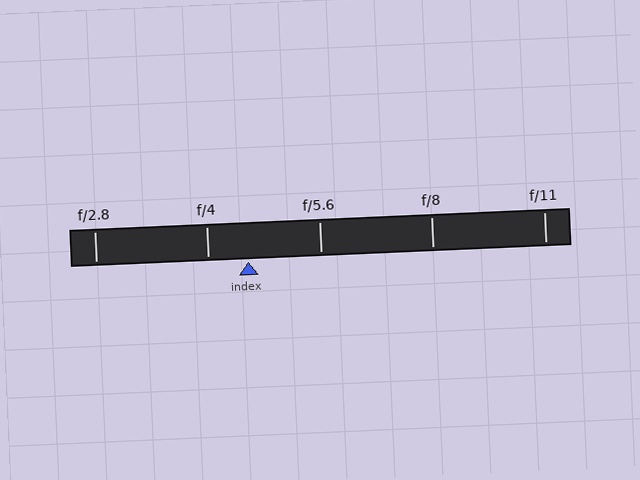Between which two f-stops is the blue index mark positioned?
The index mark is between f/4 and f/5.6.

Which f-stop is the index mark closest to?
The index mark is closest to f/4.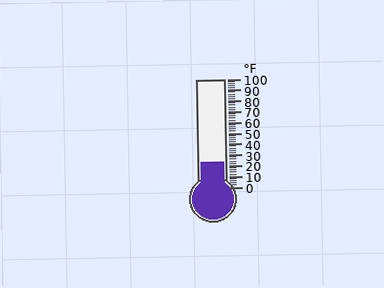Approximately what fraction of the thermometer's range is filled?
The thermometer is filled to approximately 25% of its range.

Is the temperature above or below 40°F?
The temperature is below 40°F.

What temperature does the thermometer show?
The thermometer shows approximately 24°F.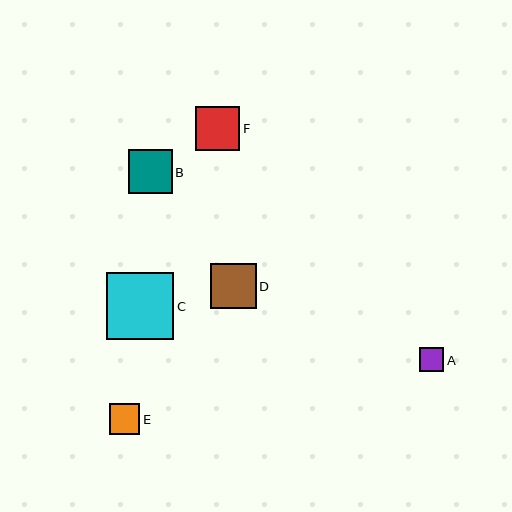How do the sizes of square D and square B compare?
Square D and square B are approximately the same size.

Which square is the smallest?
Square A is the smallest with a size of approximately 24 pixels.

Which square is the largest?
Square C is the largest with a size of approximately 67 pixels.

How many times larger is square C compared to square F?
Square C is approximately 1.5 times the size of square F.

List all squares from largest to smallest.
From largest to smallest: C, D, F, B, E, A.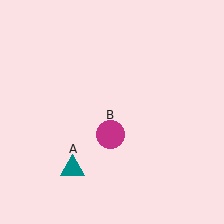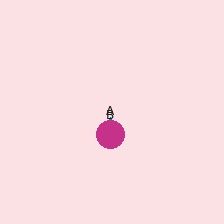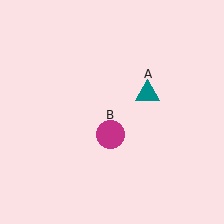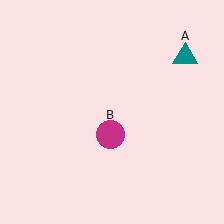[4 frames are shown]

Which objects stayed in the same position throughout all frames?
Magenta circle (object B) remained stationary.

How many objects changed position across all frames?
1 object changed position: teal triangle (object A).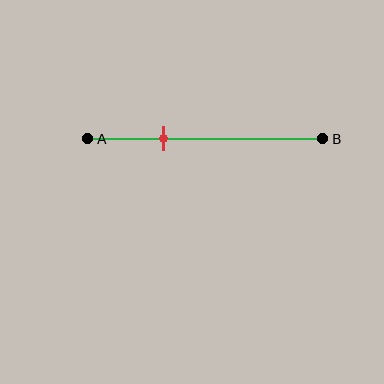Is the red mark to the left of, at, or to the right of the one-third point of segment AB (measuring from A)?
The red mark is approximately at the one-third point of segment AB.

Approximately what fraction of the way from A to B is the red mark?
The red mark is approximately 30% of the way from A to B.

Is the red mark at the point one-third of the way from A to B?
Yes, the mark is approximately at the one-third point.